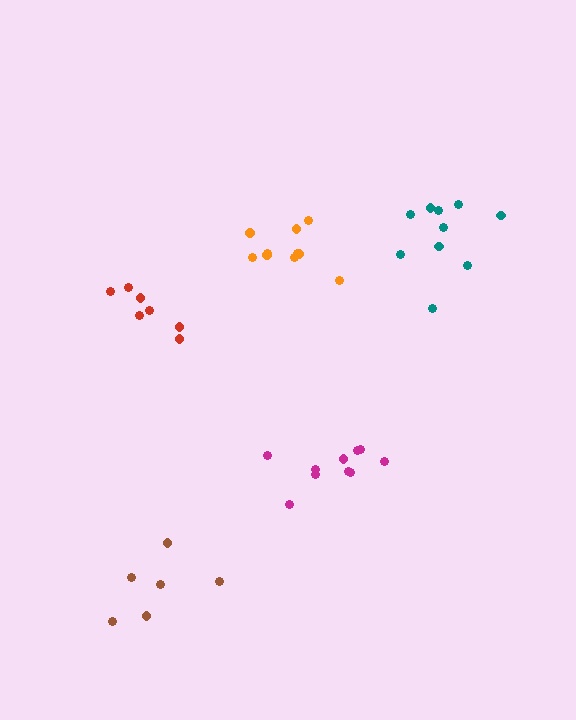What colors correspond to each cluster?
The clusters are colored: brown, magenta, orange, red, teal.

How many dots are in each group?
Group 1: 6 dots, Group 2: 10 dots, Group 3: 10 dots, Group 4: 7 dots, Group 5: 10 dots (43 total).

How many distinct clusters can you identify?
There are 5 distinct clusters.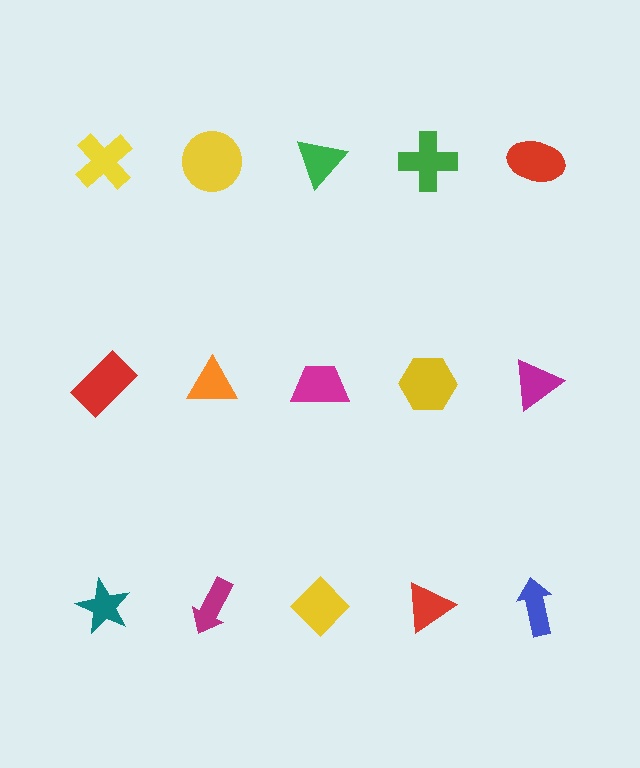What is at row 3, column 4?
A red triangle.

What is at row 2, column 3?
A magenta trapezoid.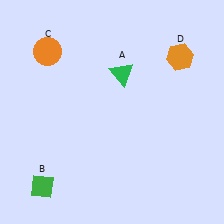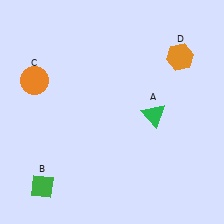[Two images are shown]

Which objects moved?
The objects that moved are: the green triangle (A), the orange circle (C).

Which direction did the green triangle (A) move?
The green triangle (A) moved down.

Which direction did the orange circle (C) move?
The orange circle (C) moved down.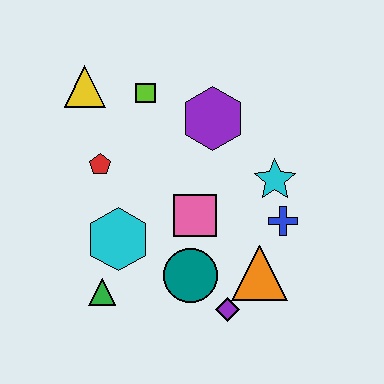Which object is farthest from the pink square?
The yellow triangle is farthest from the pink square.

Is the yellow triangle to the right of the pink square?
No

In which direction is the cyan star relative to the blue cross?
The cyan star is above the blue cross.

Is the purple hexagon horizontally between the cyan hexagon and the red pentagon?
No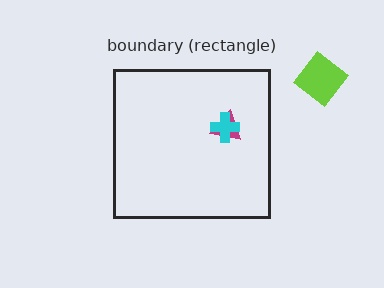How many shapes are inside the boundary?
2 inside, 1 outside.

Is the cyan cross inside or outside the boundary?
Inside.